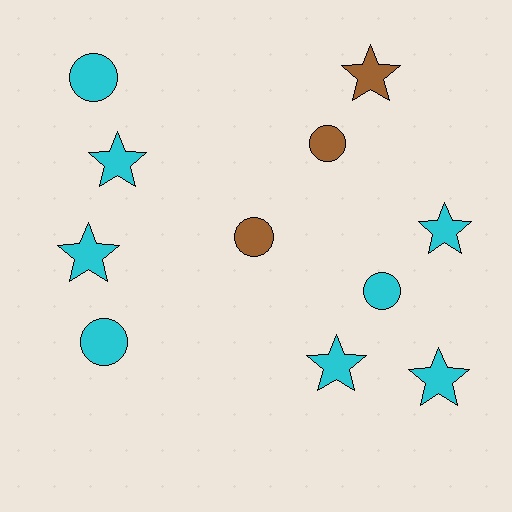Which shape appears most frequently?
Star, with 6 objects.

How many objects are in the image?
There are 11 objects.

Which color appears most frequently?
Cyan, with 8 objects.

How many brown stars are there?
There is 1 brown star.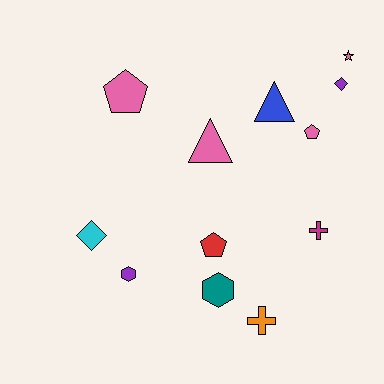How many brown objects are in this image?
There are no brown objects.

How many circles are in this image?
There are no circles.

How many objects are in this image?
There are 12 objects.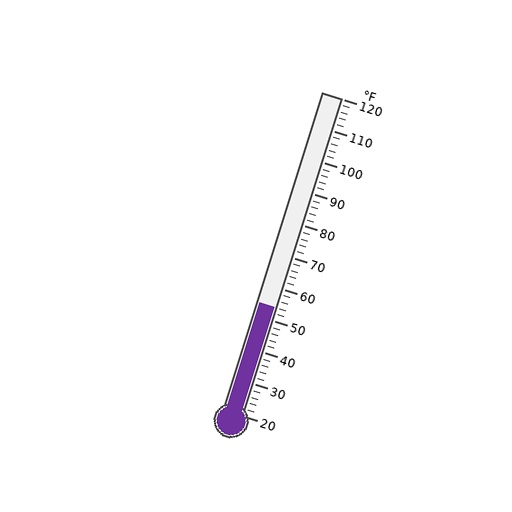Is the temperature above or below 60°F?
The temperature is below 60°F.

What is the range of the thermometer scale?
The thermometer scale ranges from 20°F to 120°F.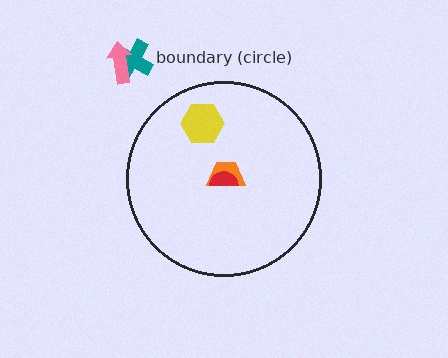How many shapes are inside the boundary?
3 inside, 2 outside.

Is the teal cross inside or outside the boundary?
Outside.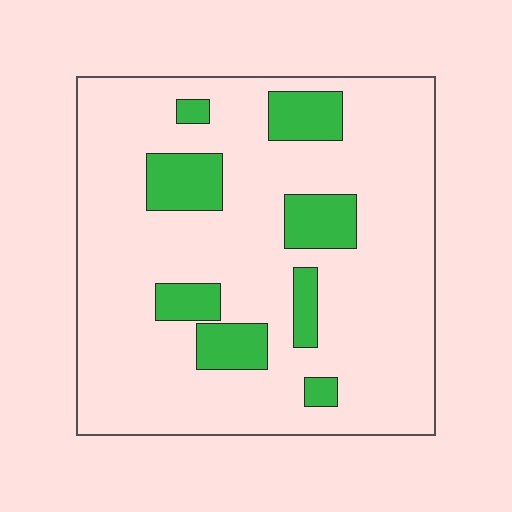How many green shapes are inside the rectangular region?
8.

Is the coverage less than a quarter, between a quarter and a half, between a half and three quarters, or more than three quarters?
Less than a quarter.